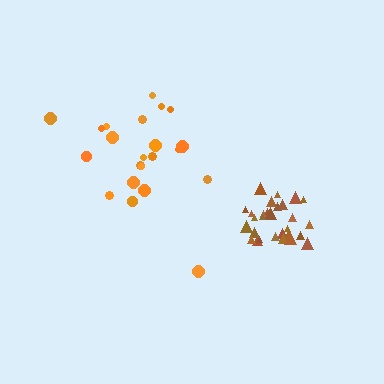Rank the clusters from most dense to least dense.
brown, orange.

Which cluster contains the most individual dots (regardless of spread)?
Brown (29).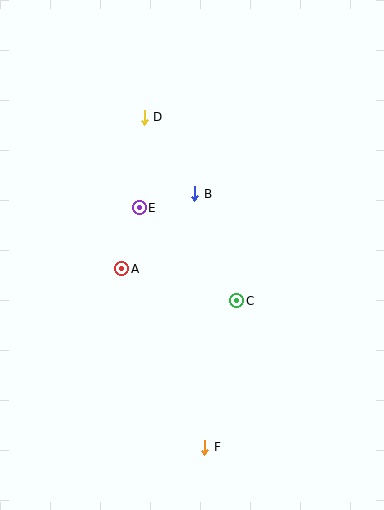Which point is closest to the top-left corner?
Point D is closest to the top-left corner.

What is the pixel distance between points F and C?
The distance between F and C is 150 pixels.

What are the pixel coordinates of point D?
Point D is at (144, 118).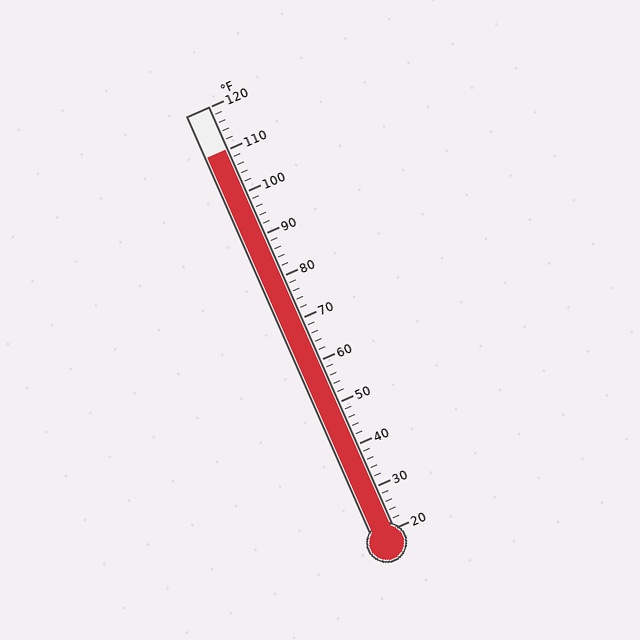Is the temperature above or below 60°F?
The temperature is above 60°F.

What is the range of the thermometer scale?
The thermometer scale ranges from 20°F to 120°F.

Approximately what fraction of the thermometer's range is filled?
The thermometer is filled to approximately 90% of its range.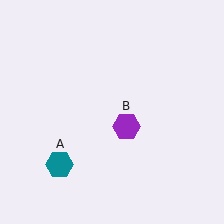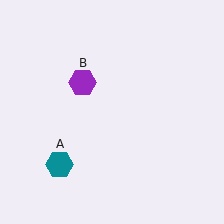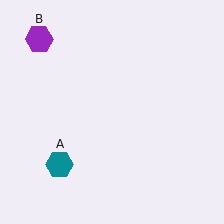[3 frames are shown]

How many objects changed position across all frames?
1 object changed position: purple hexagon (object B).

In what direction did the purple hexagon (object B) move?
The purple hexagon (object B) moved up and to the left.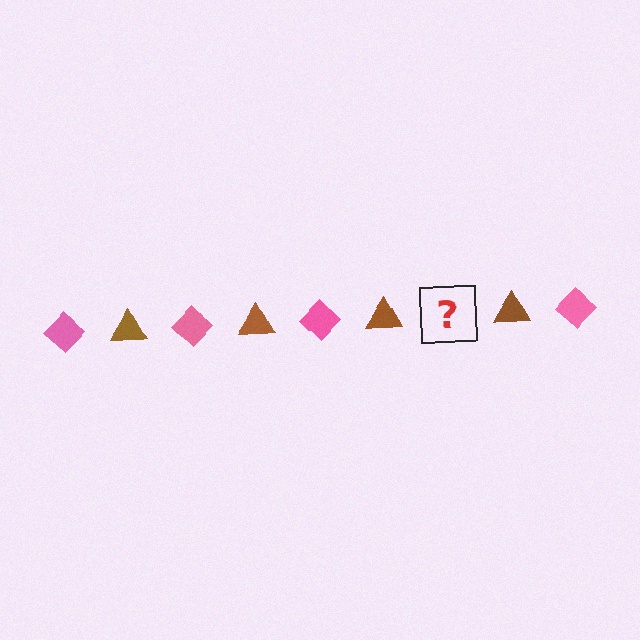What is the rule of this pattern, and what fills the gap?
The rule is that the pattern alternates between pink diamond and brown triangle. The gap should be filled with a pink diamond.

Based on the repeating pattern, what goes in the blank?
The blank should be a pink diamond.